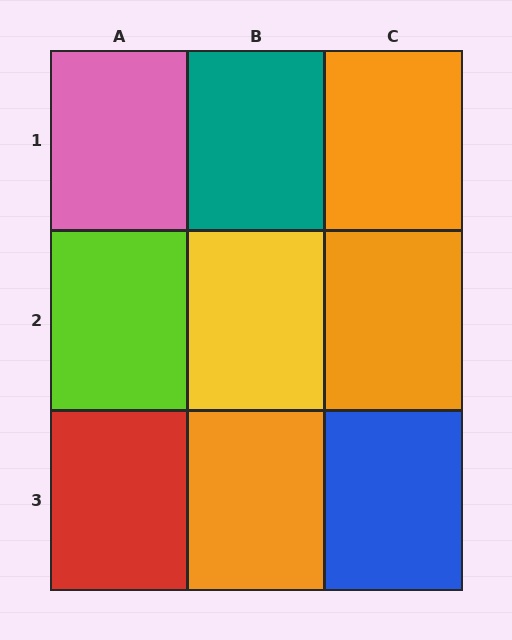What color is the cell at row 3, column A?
Red.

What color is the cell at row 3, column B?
Orange.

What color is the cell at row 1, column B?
Teal.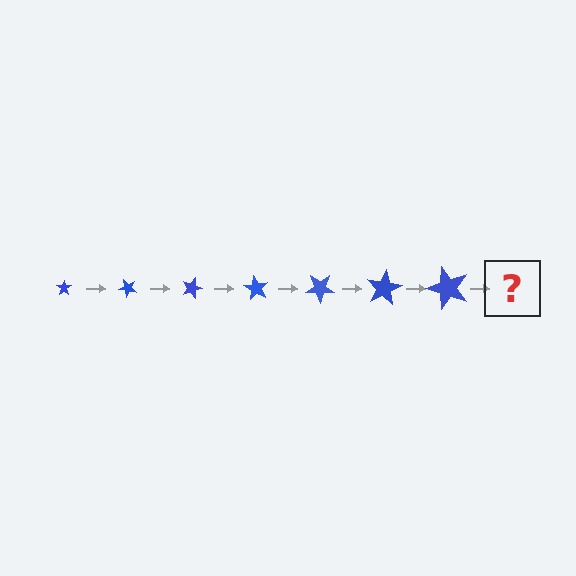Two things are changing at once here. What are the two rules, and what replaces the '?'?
The two rules are that the star grows larger each step and it rotates 45 degrees each step. The '?' should be a star, larger than the previous one and rotated 315 degrees from the start.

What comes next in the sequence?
The next element should be a star, larger than the previous one and rotated 315 degrees from the start.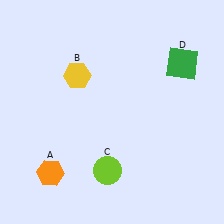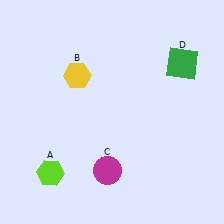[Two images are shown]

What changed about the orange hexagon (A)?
In Image 1, A is orange. In Image 2, it changed to lime.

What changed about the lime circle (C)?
In Image 1, C is lime. In Image 2, it changed to magenta.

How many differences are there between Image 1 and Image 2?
There are 2 differences between the two images.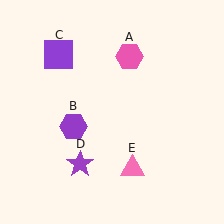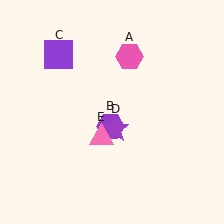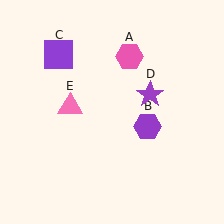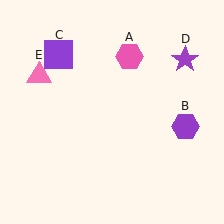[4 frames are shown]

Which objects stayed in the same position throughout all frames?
Pink hexagon (object A) and purple square (object C) remained stationary.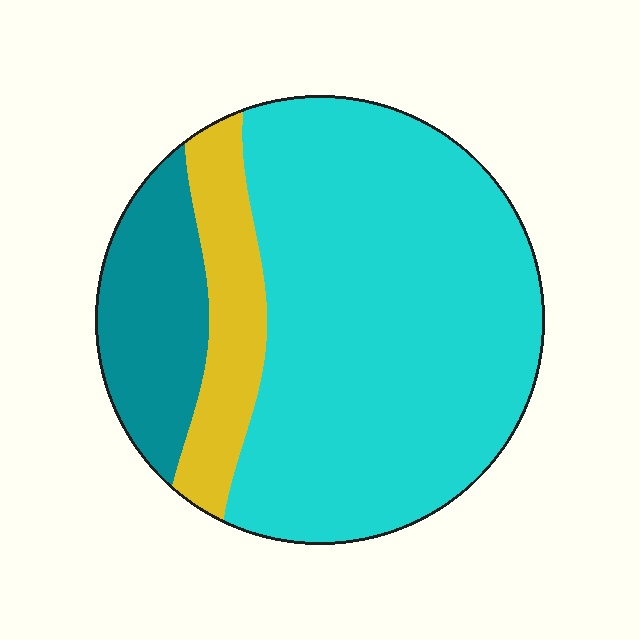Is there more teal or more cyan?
Cyan.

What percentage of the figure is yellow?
Yellow takes up less than a quarter of the figure.